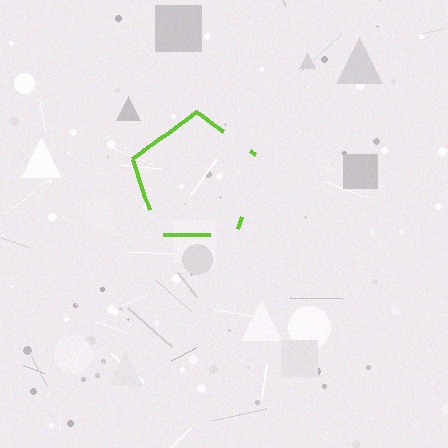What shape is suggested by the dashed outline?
The dashed outline suggests a pentagon.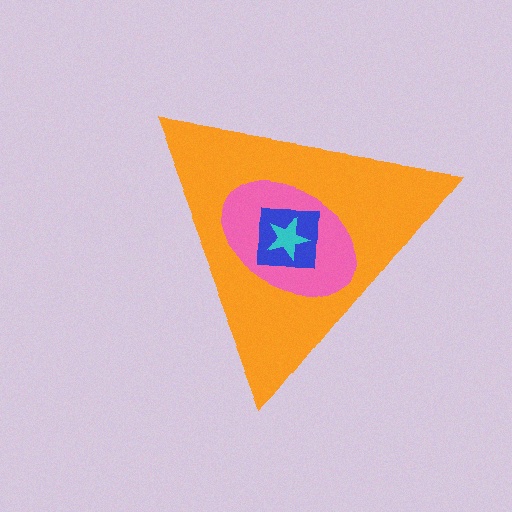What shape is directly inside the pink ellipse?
The blue square.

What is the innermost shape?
The cyan star.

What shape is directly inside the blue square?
The cyan star.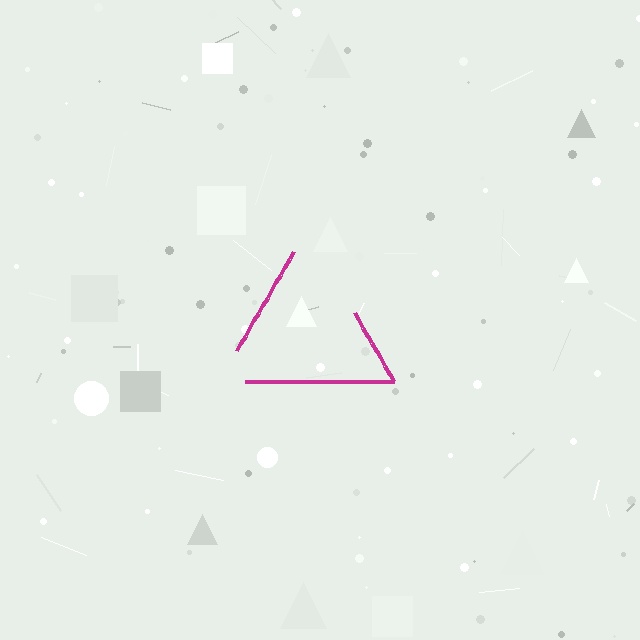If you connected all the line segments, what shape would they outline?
They would outline a triangle.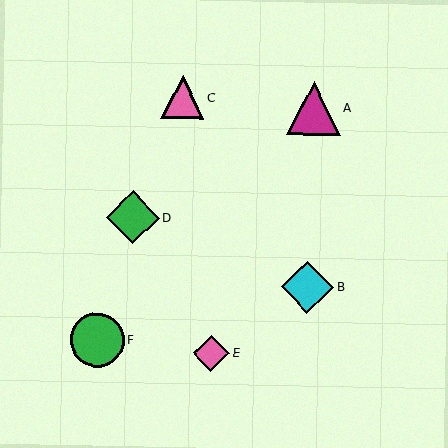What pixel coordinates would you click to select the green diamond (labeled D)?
Click at (133, 218) to select the green diamond D.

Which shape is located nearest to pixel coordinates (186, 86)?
The pink triangle (labeled C) at (183, 97) is nearest to that location.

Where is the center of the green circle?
The center of the green circle is at (97, 340).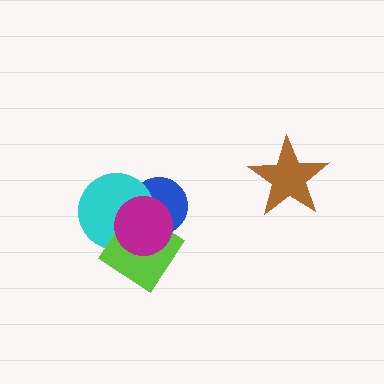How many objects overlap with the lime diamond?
3 objects overlap with the lime diamond.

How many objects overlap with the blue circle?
3 objects overlap with the blue circle.